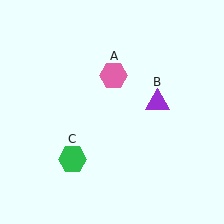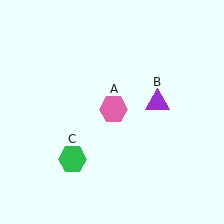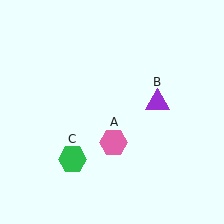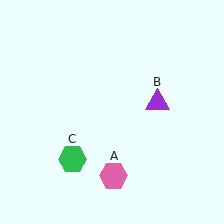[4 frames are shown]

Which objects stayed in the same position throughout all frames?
Purple triangle (object B) and green hexagon (object C) remained stationary.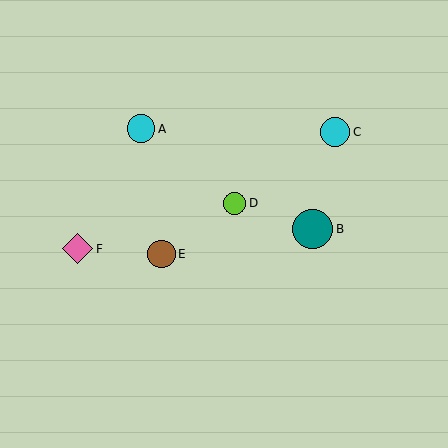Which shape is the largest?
The teal circle (labeled B) is the largest.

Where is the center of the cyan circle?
The center of the cyan circle is at (141, 129).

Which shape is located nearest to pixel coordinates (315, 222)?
The teal circle (labeled B) at (313, 229) is nearest to that location.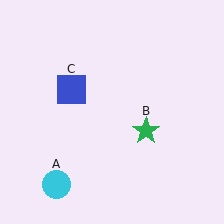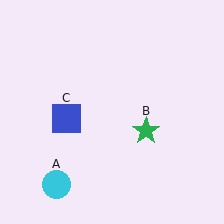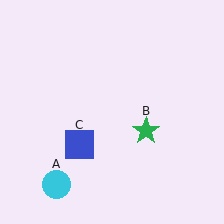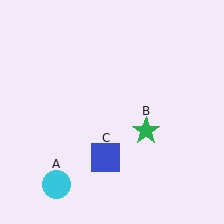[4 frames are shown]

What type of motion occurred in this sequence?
The blue square (object C) rotated counterclockwise around the center of the scene.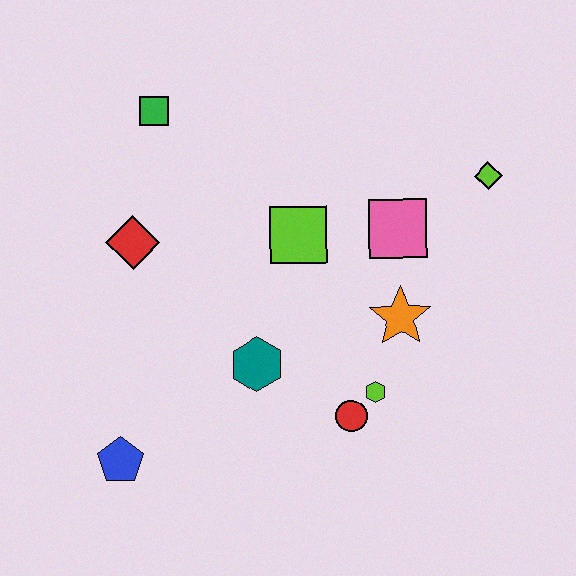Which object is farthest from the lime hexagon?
The green square is farthest from the lime hexagon.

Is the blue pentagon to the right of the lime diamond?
No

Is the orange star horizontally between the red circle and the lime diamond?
Yes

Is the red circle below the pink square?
Yes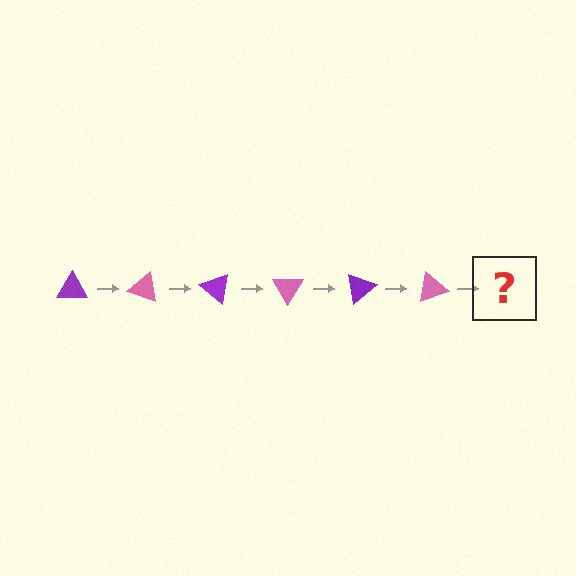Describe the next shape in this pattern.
It should be a purple triangle, rotated 120 degrees from the start.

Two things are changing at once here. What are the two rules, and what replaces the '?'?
The two rules are that it rotates 20 degrees each step and the color cycles through purple and pink. The '?' should be a purple triangle, rotated 120 degrees from the start.